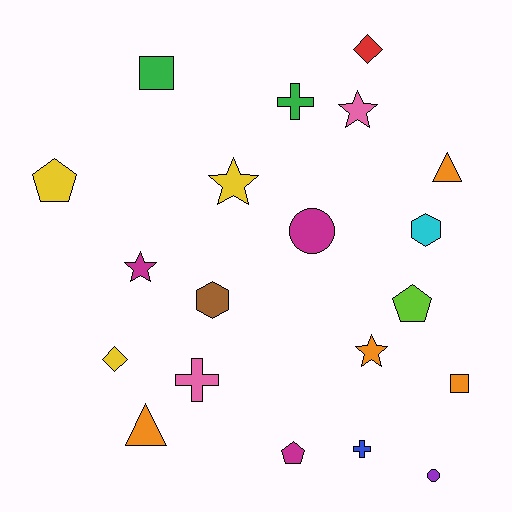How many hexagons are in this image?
There are 2 hexagons.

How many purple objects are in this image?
There is 1 purple object.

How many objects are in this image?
There are 20 objects.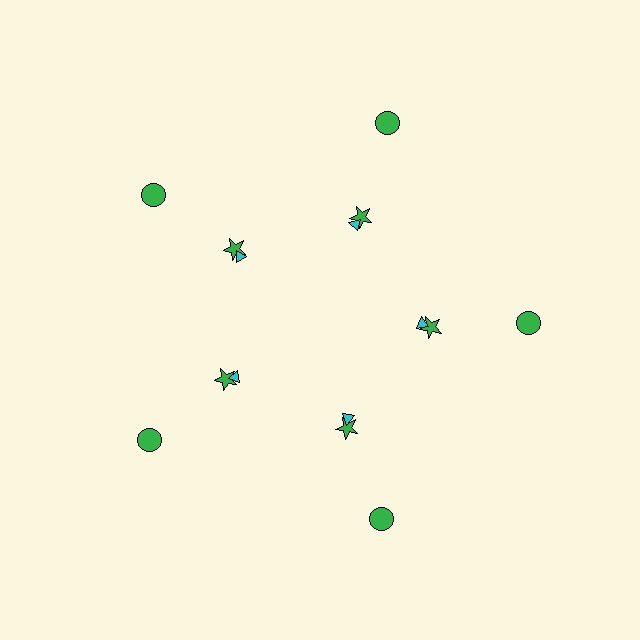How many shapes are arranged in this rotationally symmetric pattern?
There are 15 shapes, arranged in 5 groups of 3.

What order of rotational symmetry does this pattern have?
This pattern has 5-fold rotational symmetry.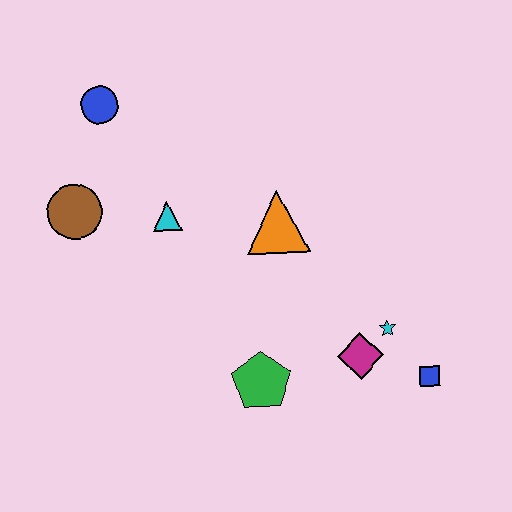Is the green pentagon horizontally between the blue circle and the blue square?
Yes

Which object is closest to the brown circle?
The cyan triangle is closest to the brown circle.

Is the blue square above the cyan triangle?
No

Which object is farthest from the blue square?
The blue circle is farthest from the blue square.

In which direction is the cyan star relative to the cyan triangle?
The cyan star is to the right of the cyan triangle.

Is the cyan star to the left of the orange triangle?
No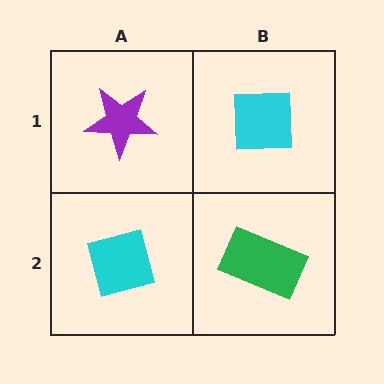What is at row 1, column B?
A cyan square.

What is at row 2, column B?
A green rectangle.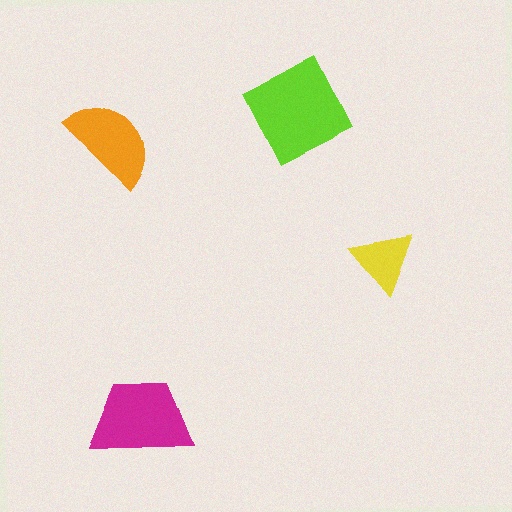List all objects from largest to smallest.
The lime square, the magenta trapezoid, the orange semicircle, the yellow triangle.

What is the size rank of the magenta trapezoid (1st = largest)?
2nd.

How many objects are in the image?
There are 4 objects in the image.